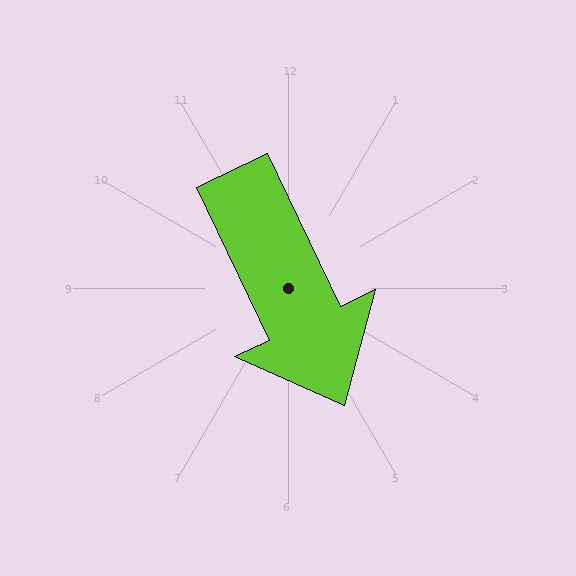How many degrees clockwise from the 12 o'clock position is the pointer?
Approximately 155 degrees.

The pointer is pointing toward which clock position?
Roughly 5 o'clock.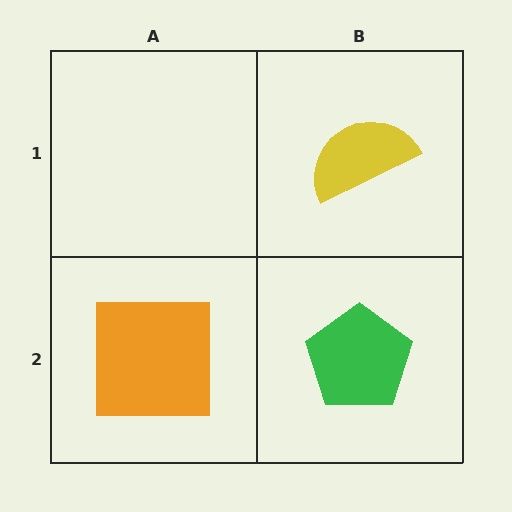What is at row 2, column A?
An orange square.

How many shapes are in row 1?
1 shape.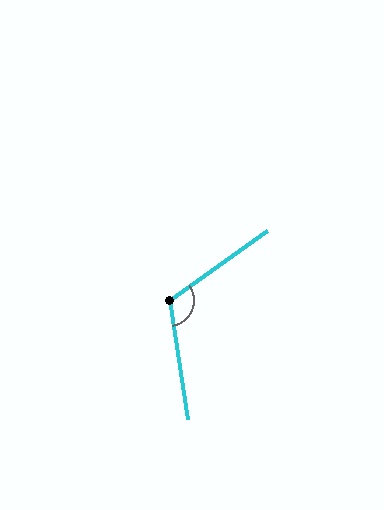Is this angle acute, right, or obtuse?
It is obtuse.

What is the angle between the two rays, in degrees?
Approximately 117 degrees.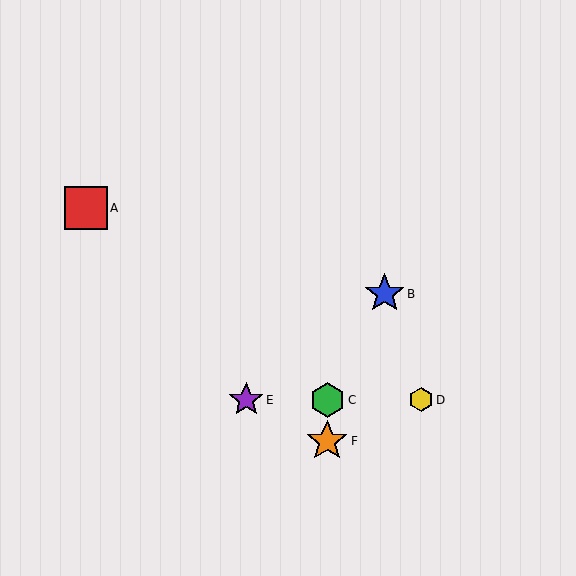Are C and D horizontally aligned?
Yes, both are at y≈400.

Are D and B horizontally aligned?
No, D is at y≈400 and B is at y≈294.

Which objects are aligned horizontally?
Objects C, D, E are aligned horizontally.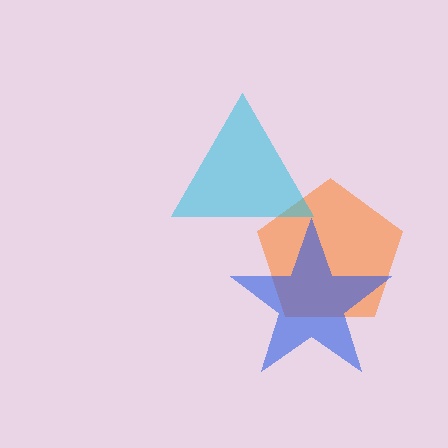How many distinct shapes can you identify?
There are 3 distinct shapes: an orange pentagon, a blue star, a cyan triangle.